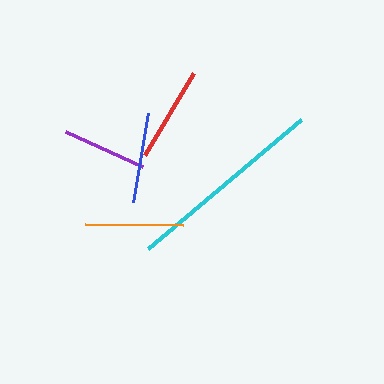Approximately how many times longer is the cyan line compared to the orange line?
The cyan line is approximately 2.0 times the length of the orange line.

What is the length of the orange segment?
The orange segment is approximately 99 pixels long.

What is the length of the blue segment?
The blue segment is approximately 90 pixels long.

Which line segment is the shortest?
The purple line is the shortest at approximately 85 pixels.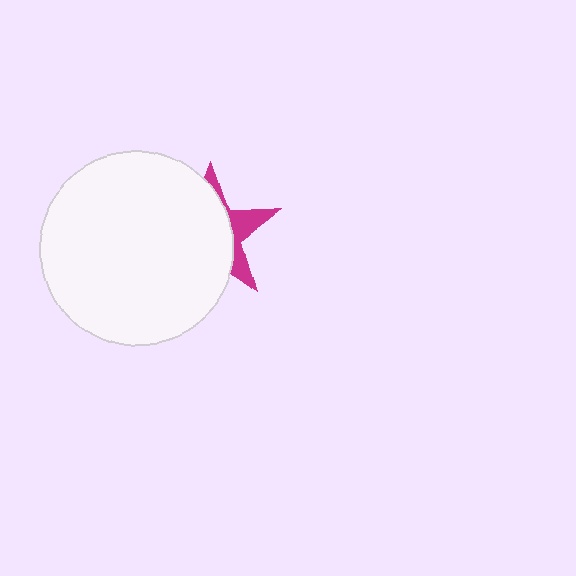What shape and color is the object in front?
The object in front is a white circle.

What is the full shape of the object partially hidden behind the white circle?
The partially hidden object is a magenta star.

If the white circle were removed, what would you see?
You would see the complete magenta star.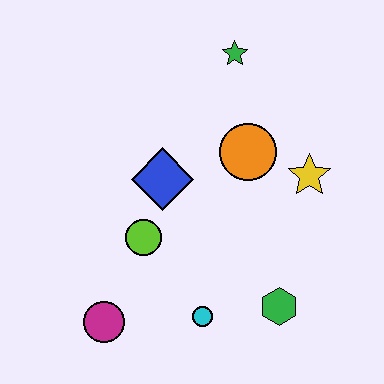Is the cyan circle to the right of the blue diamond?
Yes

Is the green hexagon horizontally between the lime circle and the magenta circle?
No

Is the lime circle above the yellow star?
No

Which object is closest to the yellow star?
The orange circle is closest to the yellow star.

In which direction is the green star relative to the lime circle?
The green star is above the lime circle.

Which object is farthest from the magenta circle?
The green star is farthest from the magenta circle.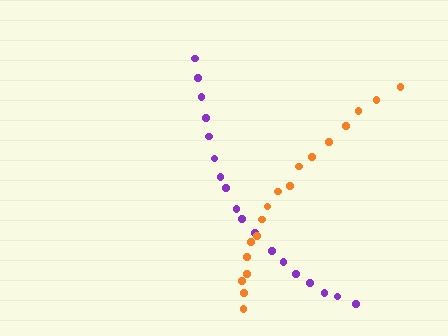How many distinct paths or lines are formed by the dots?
There are 2 distinct paths.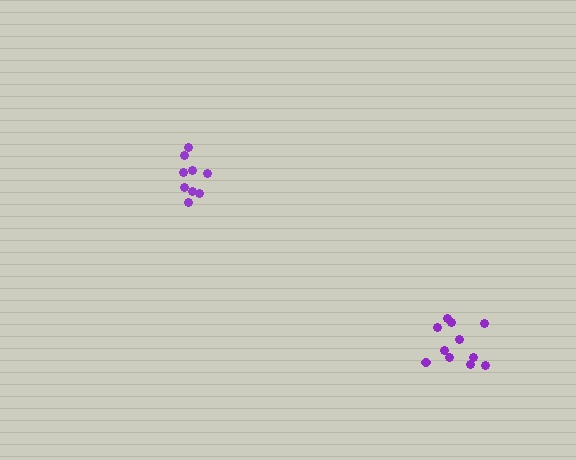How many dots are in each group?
Group 1: 9 dots, Group 2: 11 dots (20 total).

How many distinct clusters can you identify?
There are 2 distinct clusters.